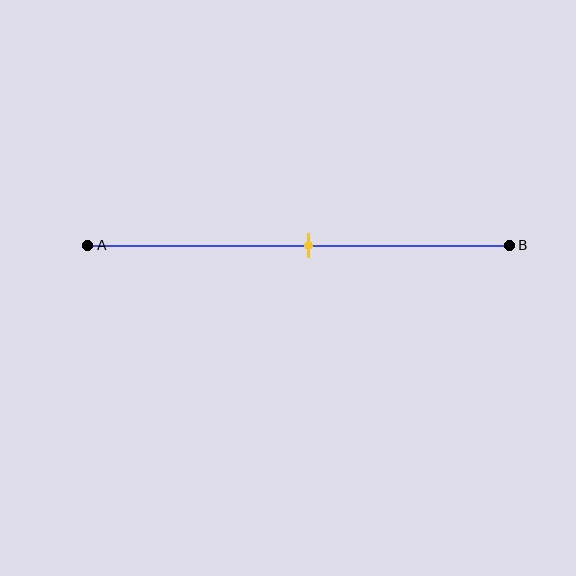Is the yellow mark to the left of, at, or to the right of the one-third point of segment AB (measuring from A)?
The yellow mark is to the right of the one-third point of segment AB.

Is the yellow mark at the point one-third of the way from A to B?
No, the mark is at about 50% from A, not at the 33% one-third point.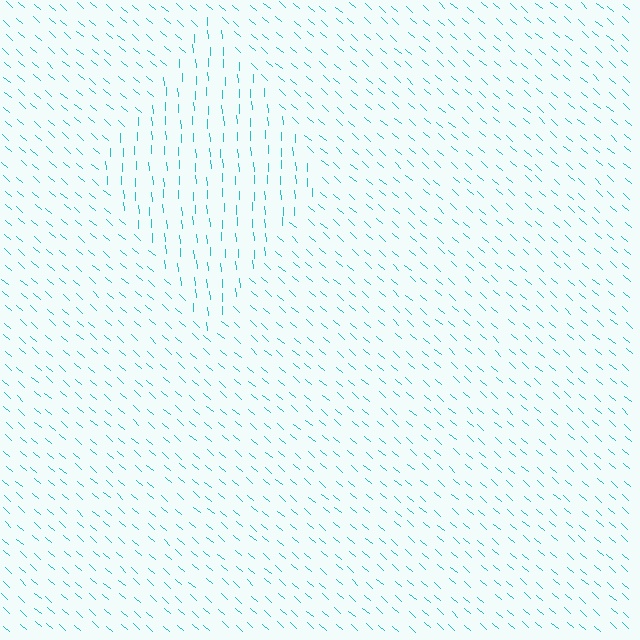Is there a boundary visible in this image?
Yes, there is a texture boundary formed by a change in line orientation.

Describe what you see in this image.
The image is filled with small cyan line segments. A diamond region in the image has lines oriented differently from the surrounding lines, creating a visible texture boundary.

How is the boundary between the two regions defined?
The boundary is defined purely by a change in line orientation (approximately 45 degrees difference). All lines are the same color and thickness.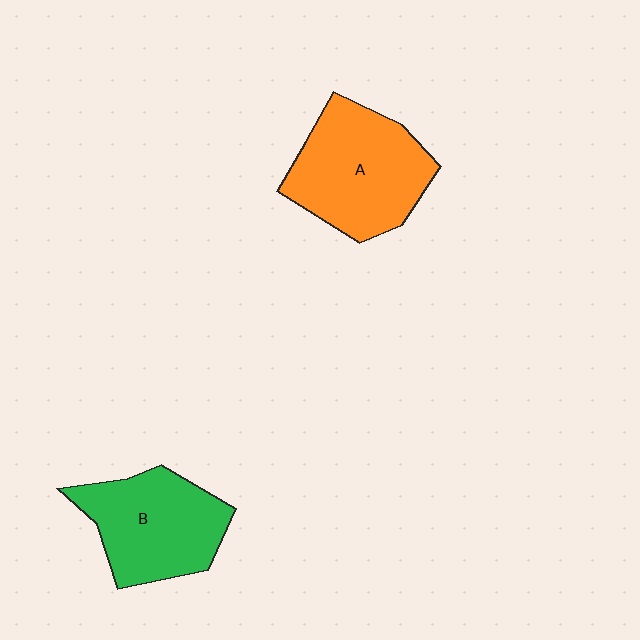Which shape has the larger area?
Shape A (orange).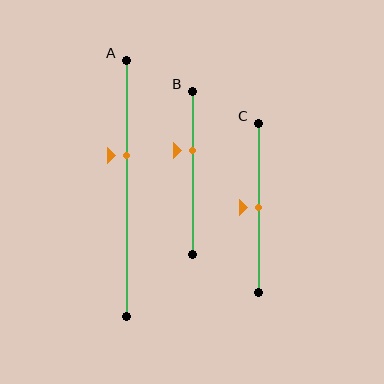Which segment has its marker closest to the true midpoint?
Segment C has its marker closest to the true midpoint.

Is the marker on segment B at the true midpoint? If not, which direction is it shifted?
No, the marker on segment B is shifted upward by about 14% of the segment length.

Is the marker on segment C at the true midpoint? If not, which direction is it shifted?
Yes, the marker on segment C is at the true midpoint.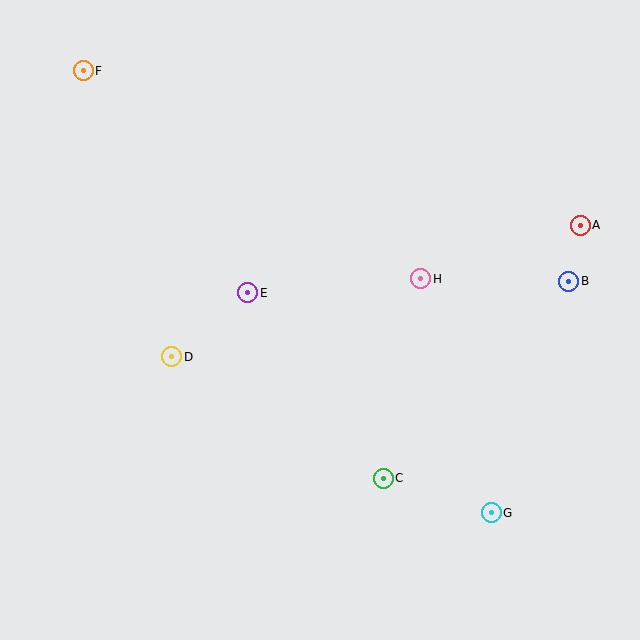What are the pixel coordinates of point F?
Point F is at (83, 71).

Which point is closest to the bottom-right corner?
Point G is closest to the bottom-right corner.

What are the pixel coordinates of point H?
Point H is at (421, 279).